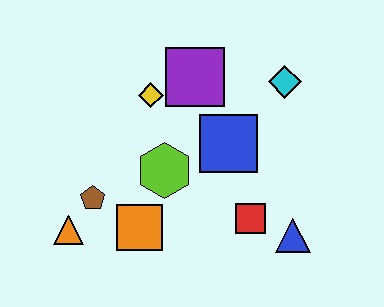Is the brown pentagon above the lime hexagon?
No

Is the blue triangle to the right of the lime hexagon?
Yes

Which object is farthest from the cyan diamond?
The orange triangle is farthest from the cyan diamond.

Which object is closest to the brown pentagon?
The orange triangle is closest to the brown pentagon.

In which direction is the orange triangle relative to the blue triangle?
The orange triangle is to the left of the blue triangle.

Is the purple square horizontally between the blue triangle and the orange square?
Yes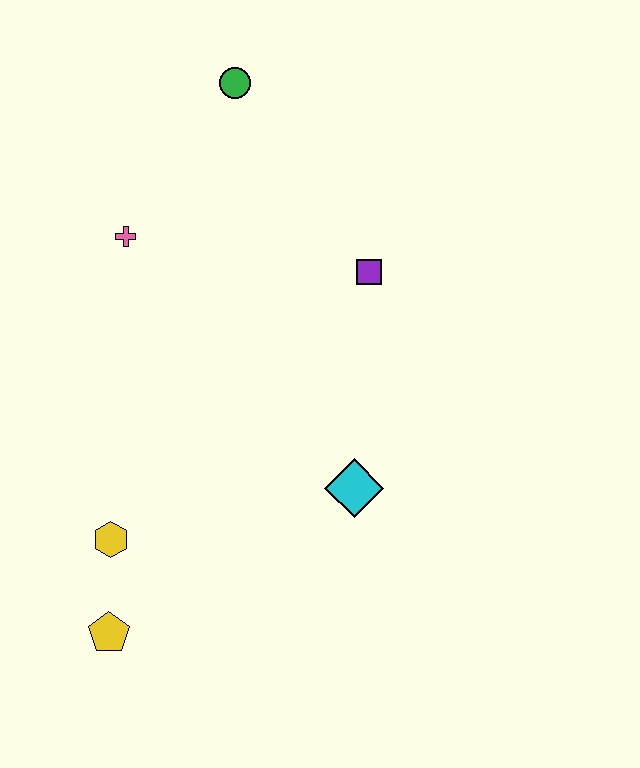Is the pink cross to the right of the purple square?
No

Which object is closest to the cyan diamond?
The purple square is closest to the cyan diamond.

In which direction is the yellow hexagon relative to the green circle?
The yellow hexagon is below the green circle.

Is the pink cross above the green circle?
No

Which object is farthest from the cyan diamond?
The green circle is farthest from the cyan diamond.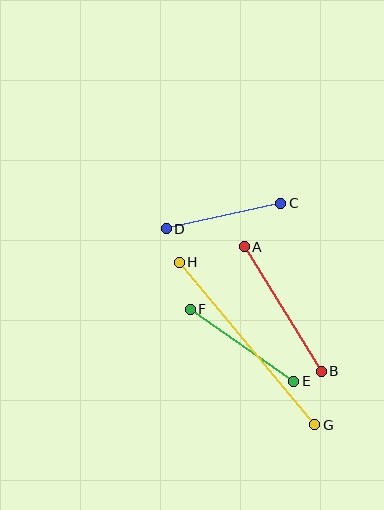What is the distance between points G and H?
The distance is approximately 211 pixels.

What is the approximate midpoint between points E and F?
The midpoint is at approximately (242, 345) pixels.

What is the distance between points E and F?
The distance is approximately 126 pixels.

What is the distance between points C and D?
The distance is approximately 117 pixels.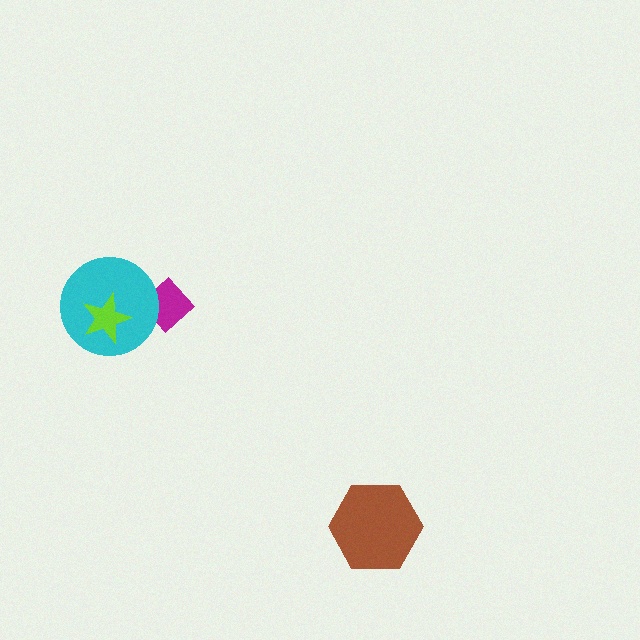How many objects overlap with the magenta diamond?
1 object overlaps with the magenta diamond.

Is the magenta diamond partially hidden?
Yes, it is partially covered by another shape.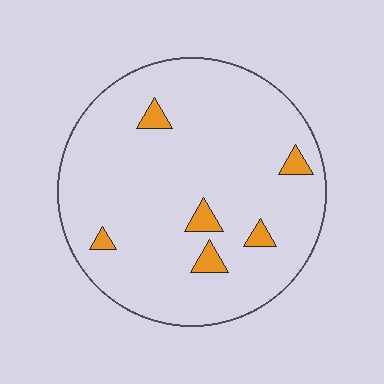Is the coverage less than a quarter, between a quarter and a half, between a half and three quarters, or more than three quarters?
Less than a quarter.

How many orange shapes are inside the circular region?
6.